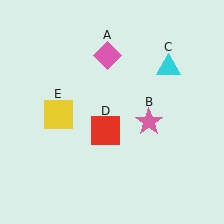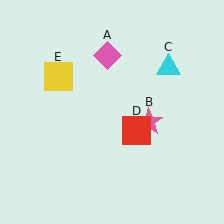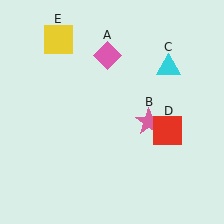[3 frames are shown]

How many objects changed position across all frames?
2 objects changed position: red square (object D), yellow square (object E).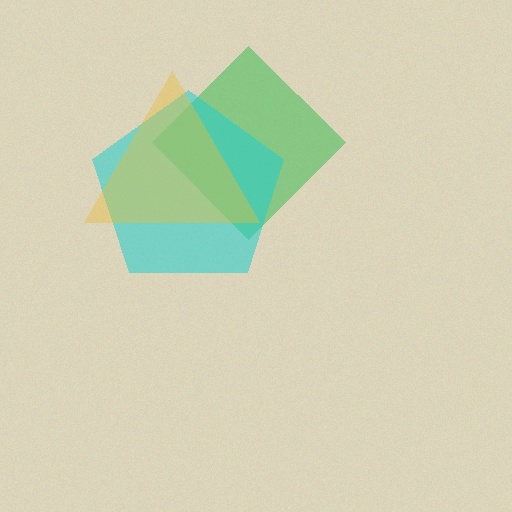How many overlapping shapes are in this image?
There are 3 overlapping shapes in the image.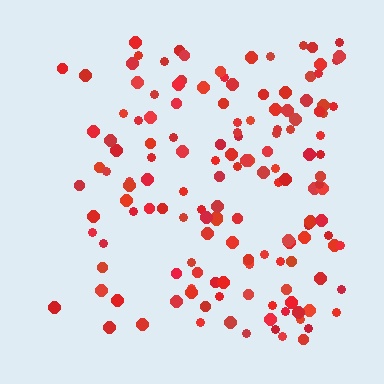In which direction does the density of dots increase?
From left to right, with the right side densest.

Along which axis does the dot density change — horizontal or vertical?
Horizontal.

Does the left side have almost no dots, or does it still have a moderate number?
Still a moderate number, just noticeably fewer than the right.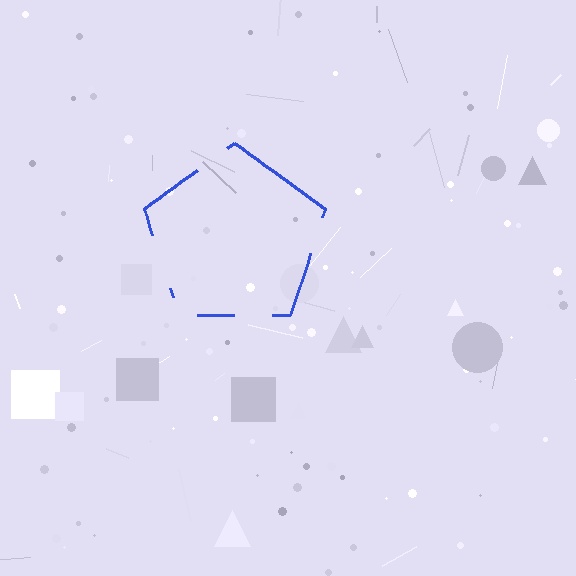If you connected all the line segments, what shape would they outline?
They would outline a pentagon.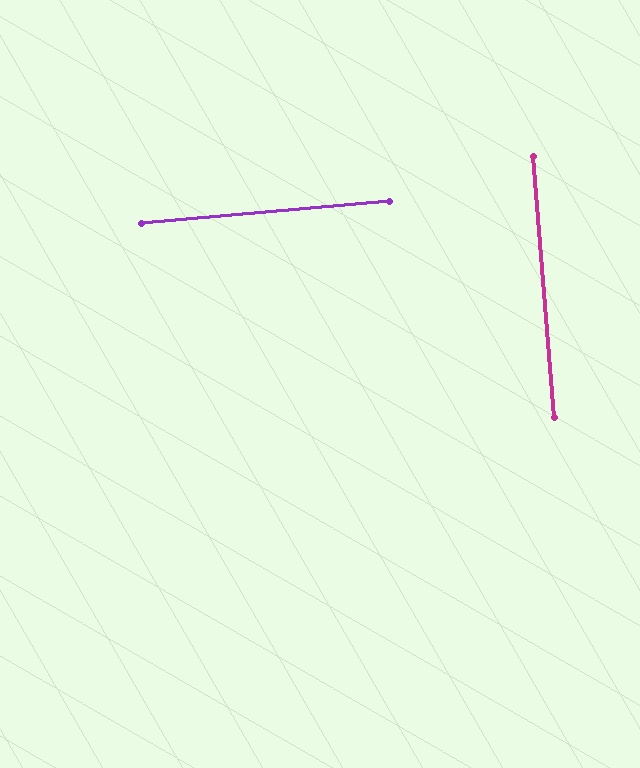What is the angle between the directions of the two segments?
Approximately 90 degrees.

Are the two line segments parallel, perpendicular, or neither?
Perpendicular — they meet at approximately 90°.